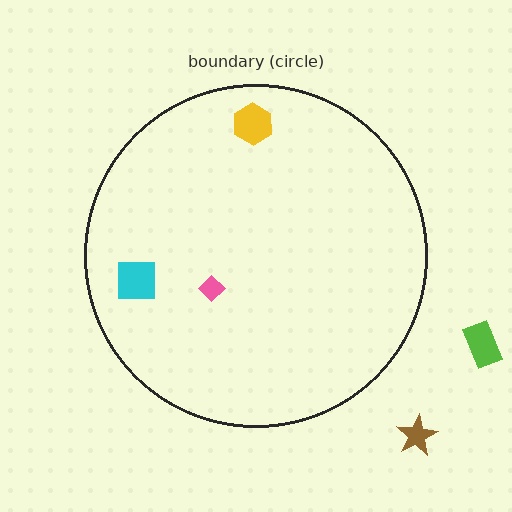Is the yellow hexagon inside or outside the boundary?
Inside.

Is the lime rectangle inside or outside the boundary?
Outside.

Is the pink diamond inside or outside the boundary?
Inside.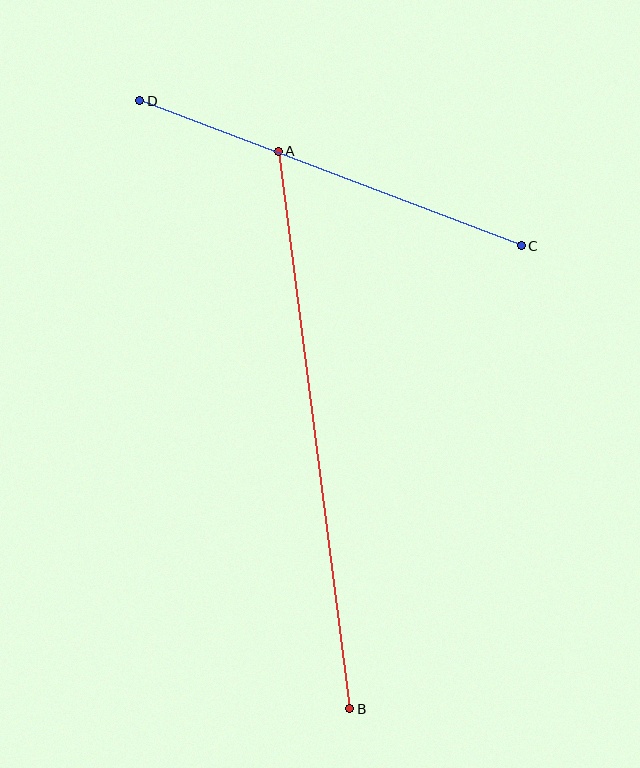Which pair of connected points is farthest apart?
Points A and B are farthest apart.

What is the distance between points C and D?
The distance is approximately 408 pixels.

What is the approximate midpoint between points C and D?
The midpoint is at approximately (330, 173) pixels.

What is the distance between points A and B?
The distance is approximately 562 pixels.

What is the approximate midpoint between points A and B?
The midpoint is at approximately (314, 430) pixels.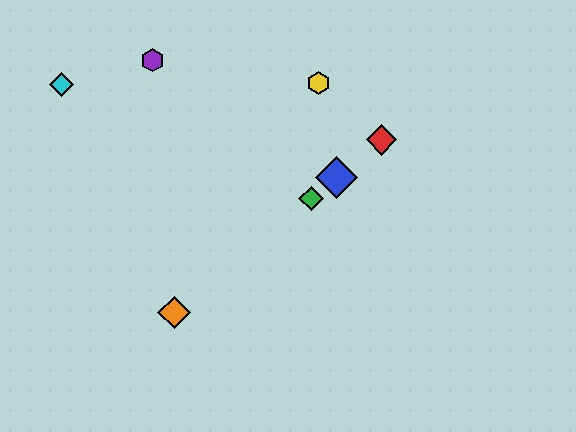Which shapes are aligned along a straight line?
The red diamond, the blue diamond, the green diamond, the orange diamond are aligned along a straight line.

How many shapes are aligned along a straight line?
4 shapes (the red diamond, the blue diamond, the green diamond, the orange diamond) are aligned along a straight line.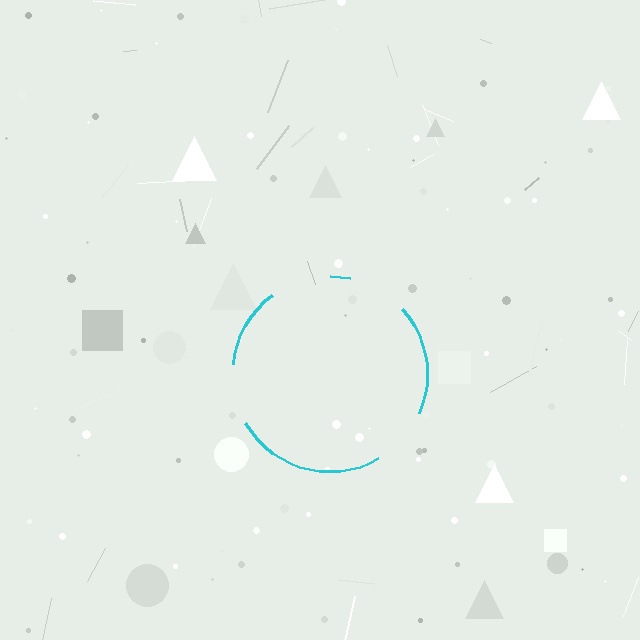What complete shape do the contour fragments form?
The contour fragments form a circle.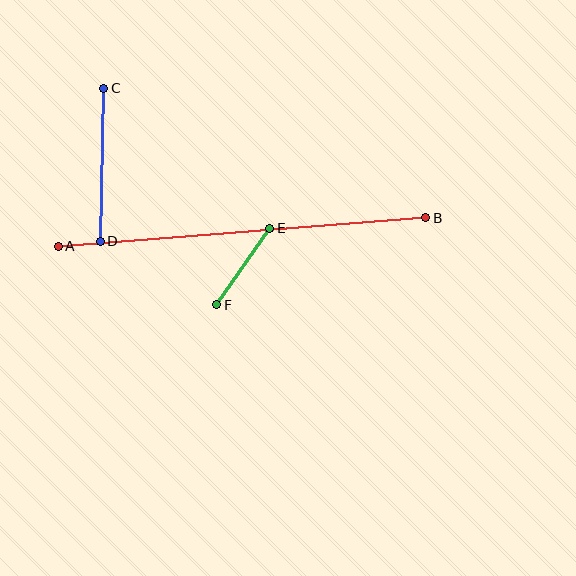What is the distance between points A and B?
The distance is approximately 369 pixels.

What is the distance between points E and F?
The distance is approximately 93 pixels.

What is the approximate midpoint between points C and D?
The midpoint is at approximately (102, 165) pixels.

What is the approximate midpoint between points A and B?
The midpoint is at approximately (242, 232) pixels.